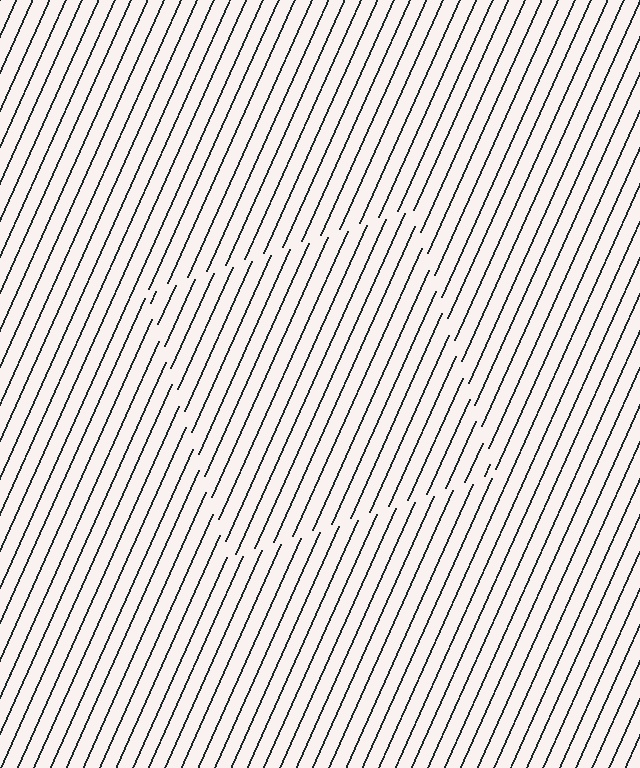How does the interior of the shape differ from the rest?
The interior of the shape contains the same grating, shifted by half a period — the contour is defined by the phase discontinuity where line-ends from the inner and outer gratings abut.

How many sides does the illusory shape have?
4 sides — the line-ends trace a square.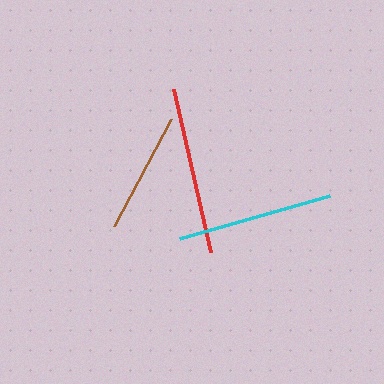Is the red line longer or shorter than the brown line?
The red line is longer than the brown line.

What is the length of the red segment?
The red segment is approximately 166 pixels long.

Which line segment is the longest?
The red line is the longest at approximately 166 pixels.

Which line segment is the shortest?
The brown line is the shortest at approximately 121 pixels.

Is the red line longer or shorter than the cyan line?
The red line is longer than the cyan line.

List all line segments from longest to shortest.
From longest to shortest: red, cyan, brown.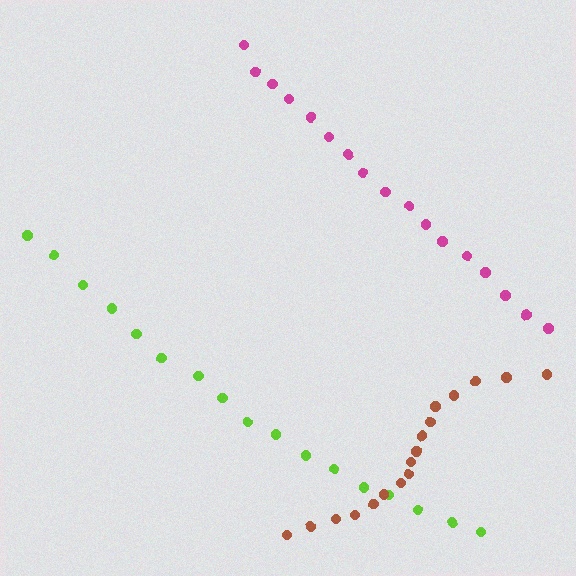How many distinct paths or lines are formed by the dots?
There are 3 distinct paths.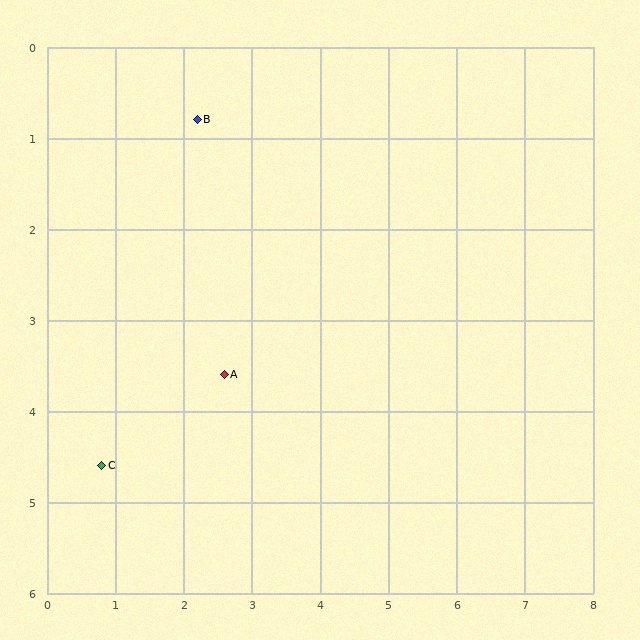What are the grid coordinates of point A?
Point A is at approximately (2.6, 3.6).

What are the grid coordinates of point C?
Point C is at approximately (0.8, 4.6).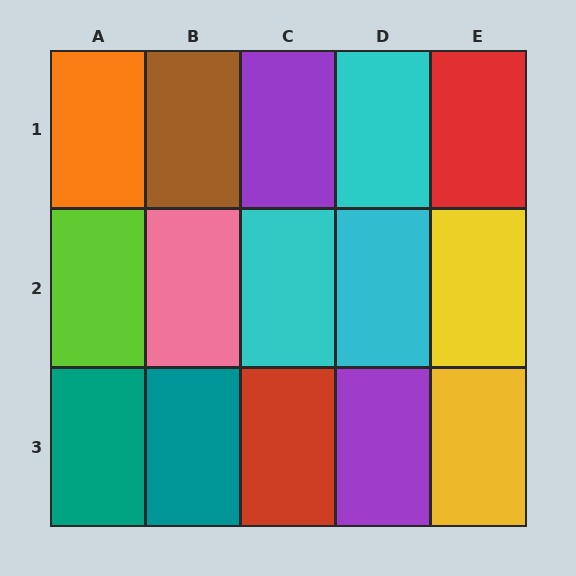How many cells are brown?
1 cell is brown.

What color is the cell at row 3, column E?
Yellow.